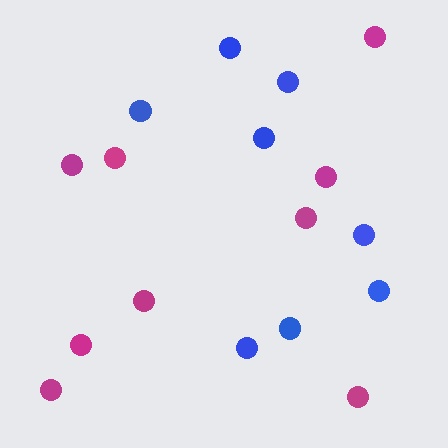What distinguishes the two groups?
There are 2 groups: one group of blue circles (8) and one group of magenta circles (9).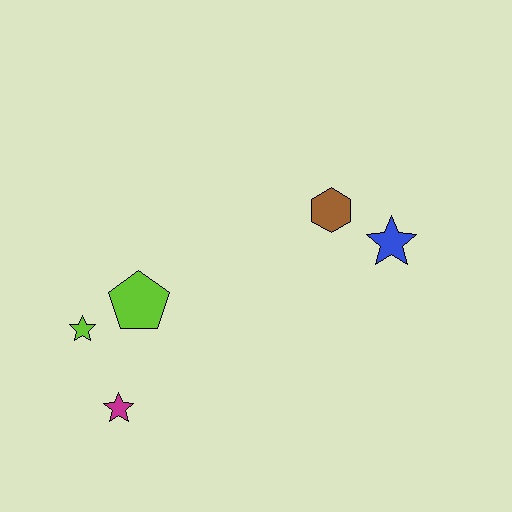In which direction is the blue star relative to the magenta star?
The blue star is to the right of the magenta star.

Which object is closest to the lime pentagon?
The lime star is closest to the lime pentagon.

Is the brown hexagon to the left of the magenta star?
No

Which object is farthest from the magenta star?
The blue star is farthest from the magenta star.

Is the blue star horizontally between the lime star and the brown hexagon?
No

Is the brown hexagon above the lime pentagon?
Yes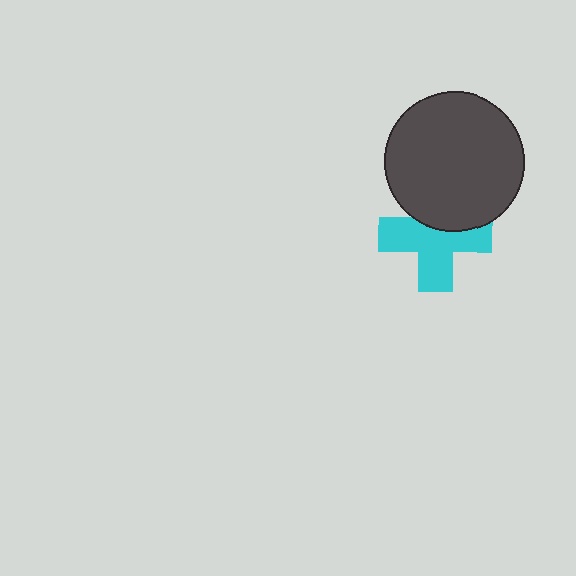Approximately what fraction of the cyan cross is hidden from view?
Roughly 33% of the cyan cross is hidden behind the dark gray circle.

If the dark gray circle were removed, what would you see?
You would see the complete cyan cross.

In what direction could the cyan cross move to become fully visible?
The cyan cross could move down. That would shift it out from behind the dark gray circle entirely.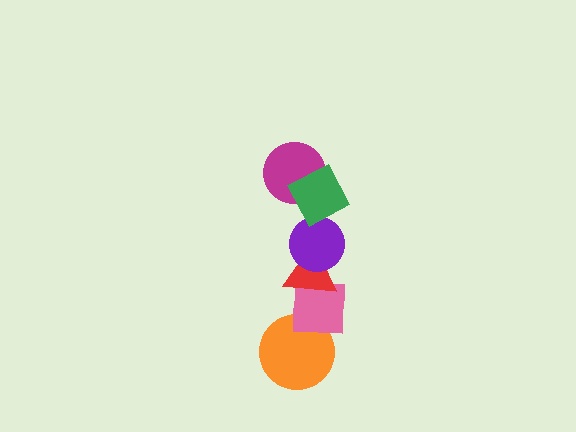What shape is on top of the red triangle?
The purple circle is on top of the red triangle.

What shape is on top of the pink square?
The red triangle is on top of the pink square.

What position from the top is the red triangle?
The red triangle is 4th from the top.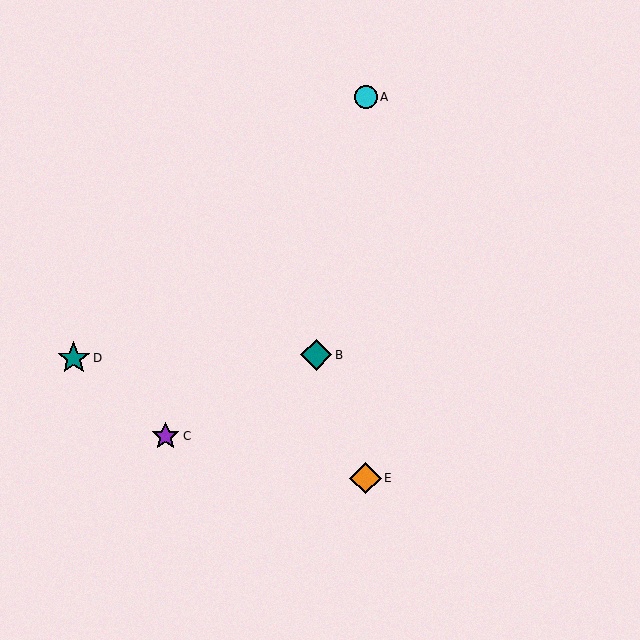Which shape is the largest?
The teal star (labeled D) is the largest.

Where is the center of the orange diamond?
The center of the orange diamond is at (365, 478).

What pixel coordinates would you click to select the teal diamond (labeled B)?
Click at (316, 355) to select the teal diamond B.